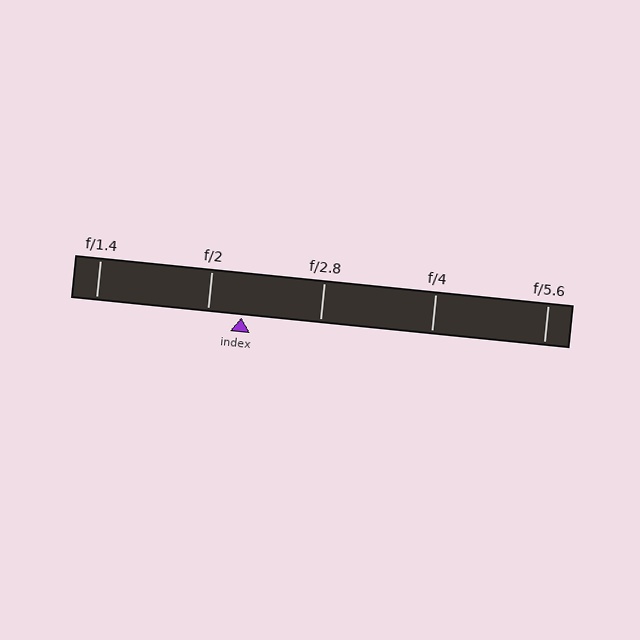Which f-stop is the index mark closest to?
The index mark is closest to f/2.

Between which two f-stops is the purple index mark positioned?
The index mark is between f/2 and f/2.8.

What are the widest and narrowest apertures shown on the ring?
The widest aperture shown is f/1.4 and the narrowest is f/5.6.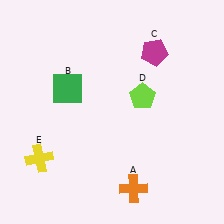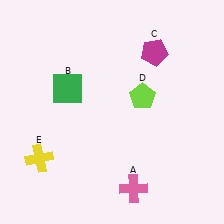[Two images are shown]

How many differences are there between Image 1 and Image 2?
There is 1 difference between the two images.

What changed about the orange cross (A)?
In Image 1, A is orange. In Image 2, it changed to pink.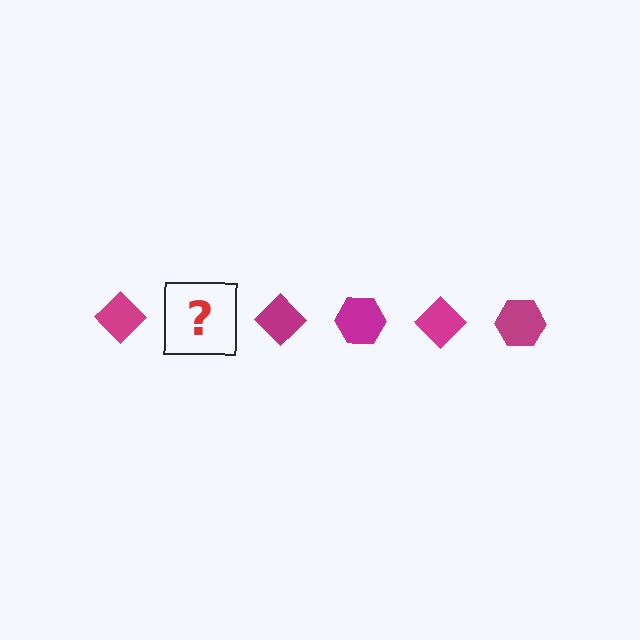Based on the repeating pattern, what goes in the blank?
The blank should be a magenta hexagon.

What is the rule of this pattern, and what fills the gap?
The rule is that the pattern cycles through diamond, hexagon shapes in magenta. The gap should be filled with a magenta hexagon.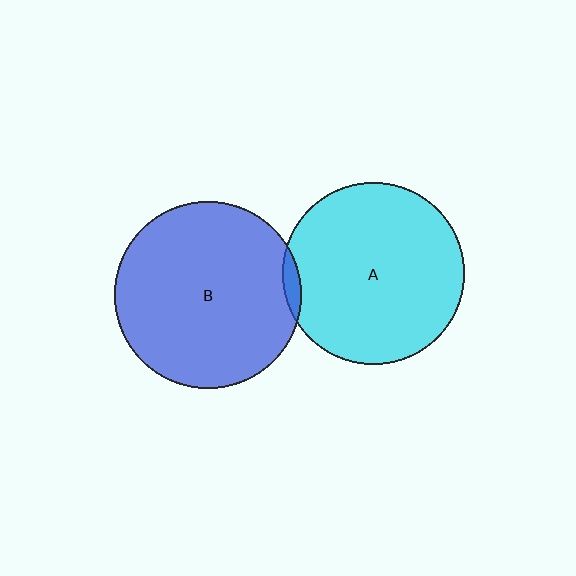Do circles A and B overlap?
Yes.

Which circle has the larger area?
Circle B (blue).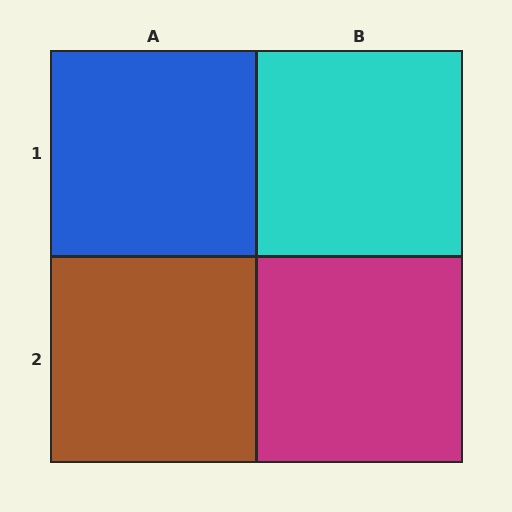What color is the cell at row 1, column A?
Blue.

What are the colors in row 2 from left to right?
Brown, magenta.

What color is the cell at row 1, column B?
Cyan.